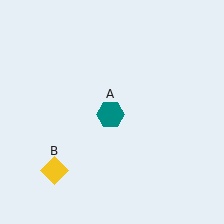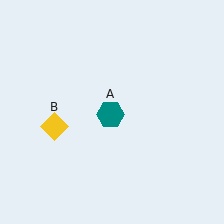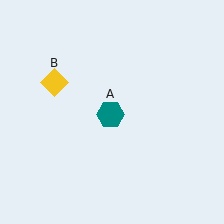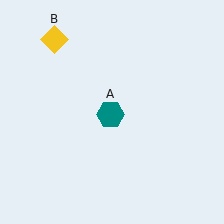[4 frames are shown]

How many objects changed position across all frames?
1 object changed position: yellow diamond (object B).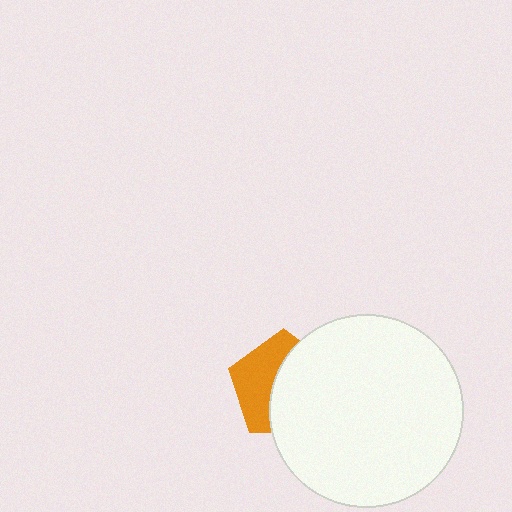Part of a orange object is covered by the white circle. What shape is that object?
It is a pentagon.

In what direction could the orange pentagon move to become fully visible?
The orange pentagon could move left. That would shift it out from behind the white circle entirely.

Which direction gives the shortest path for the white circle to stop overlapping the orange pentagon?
Moving right gives the shortest separation.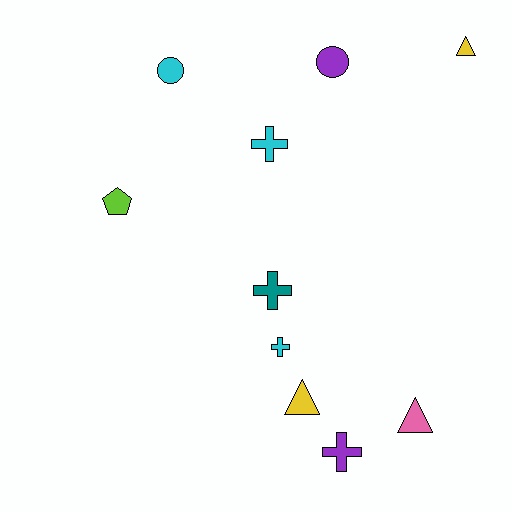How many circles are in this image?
There are 2 circles.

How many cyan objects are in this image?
There are 3 cyan objects.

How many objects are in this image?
There are 10 objects.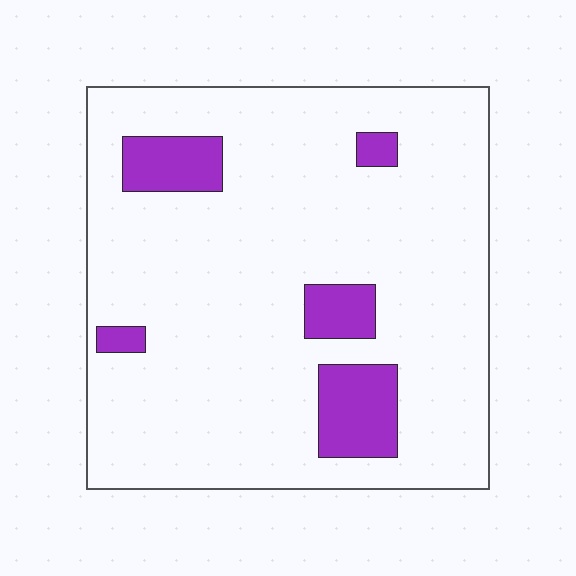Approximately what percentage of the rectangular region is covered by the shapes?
Approximately 10%.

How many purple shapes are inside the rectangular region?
5.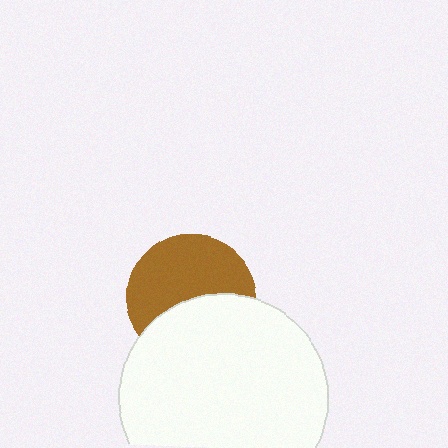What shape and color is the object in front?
The object in front is a white circle.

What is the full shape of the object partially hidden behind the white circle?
The partially hidden object is a brown circle.